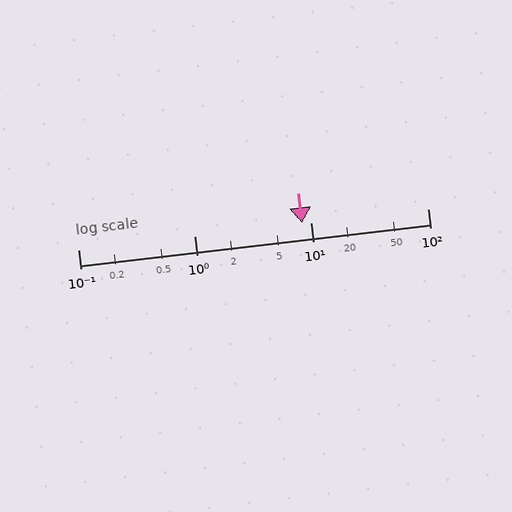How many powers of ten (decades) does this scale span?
The scale spans 3 decades, from 0.1 to 100.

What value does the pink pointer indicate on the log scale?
The pointer indicates approximately 8.3.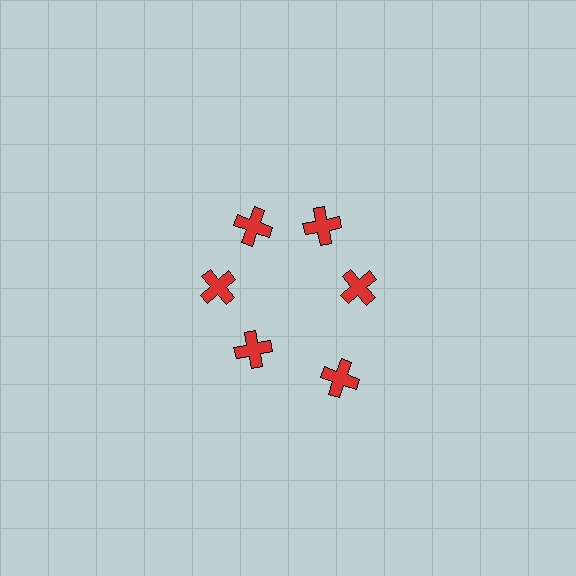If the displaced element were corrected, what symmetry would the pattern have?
It would have 6-fold rotational symmetry — the pattern would map onto itself every 60 degrees.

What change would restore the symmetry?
The symmetry would be restored by moving it inward, back onto the ring so that all 6 crosses sit at equal angles and equal distance from the center.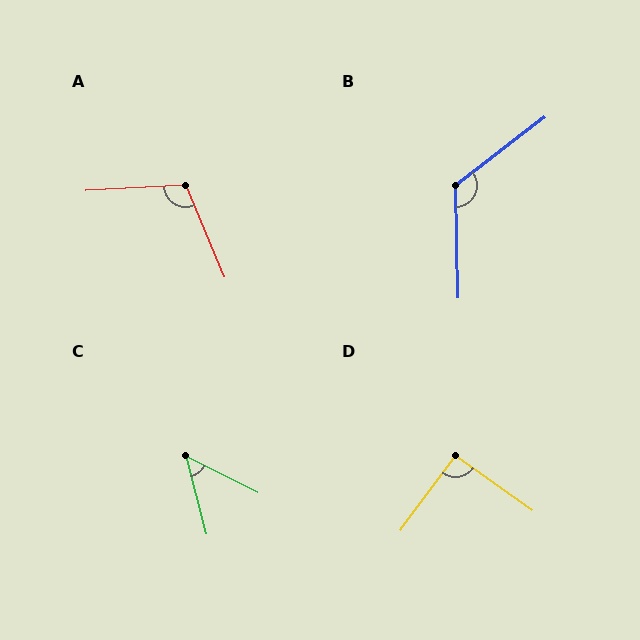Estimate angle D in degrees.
Approximately 91 degrees.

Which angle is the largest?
B, at approximately 126 degrees.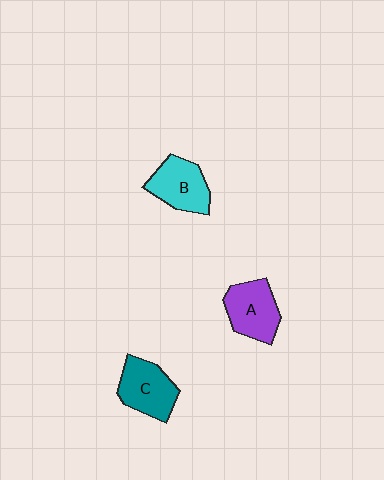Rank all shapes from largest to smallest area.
From largest to smallest: C (teal), A (purple), B (cyan).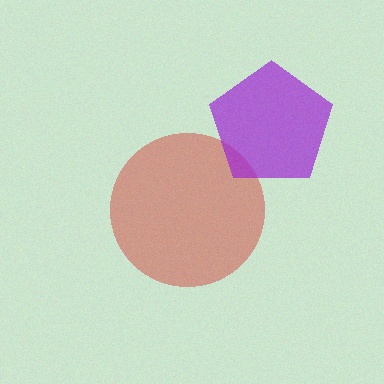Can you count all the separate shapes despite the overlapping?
Yes, there are 2 separate shapes.